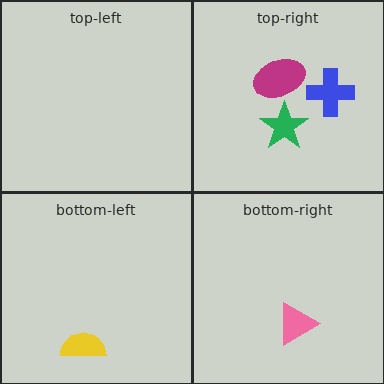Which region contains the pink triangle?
The bottom-right region.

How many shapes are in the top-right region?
3.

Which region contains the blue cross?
The top-right region.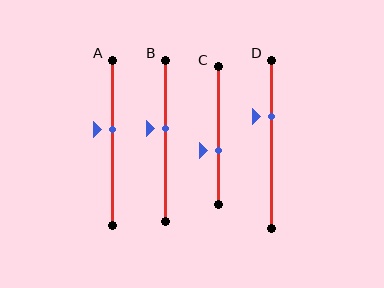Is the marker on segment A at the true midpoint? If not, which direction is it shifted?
No, the marker on segment A is shifted upward by about 8% of the segment length.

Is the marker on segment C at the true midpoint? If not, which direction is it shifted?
No, the marker on segment C is shifted downward by about 11% of the segment length.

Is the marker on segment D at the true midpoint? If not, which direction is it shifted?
No, the marker on segment D is shifted upward by about 16% of the segment length.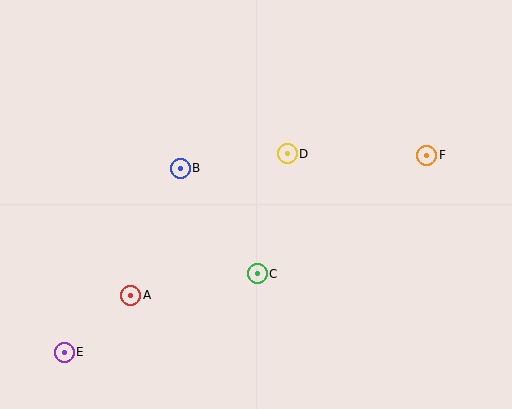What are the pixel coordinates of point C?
Point C is at (257, 274).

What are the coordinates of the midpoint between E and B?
The midpoint between E and B is at (122, 260).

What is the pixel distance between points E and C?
The distance between E and C is 209 pixels.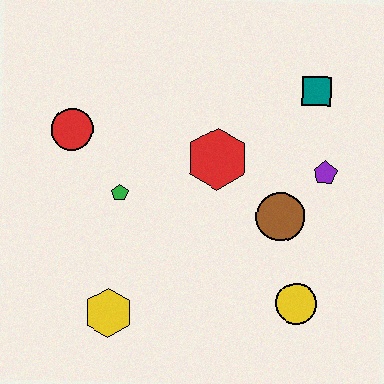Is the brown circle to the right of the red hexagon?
Yes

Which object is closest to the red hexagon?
The brown circle is closest to the red hexagon.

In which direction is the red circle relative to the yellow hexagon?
The red circle is above the yellow hexagon.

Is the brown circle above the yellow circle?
Yes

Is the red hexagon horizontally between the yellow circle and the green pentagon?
Yes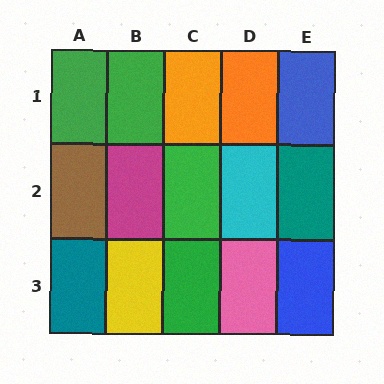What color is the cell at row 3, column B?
Yellow.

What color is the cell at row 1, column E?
Blue.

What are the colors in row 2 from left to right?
Brown, magenta, green, cyan, teal.